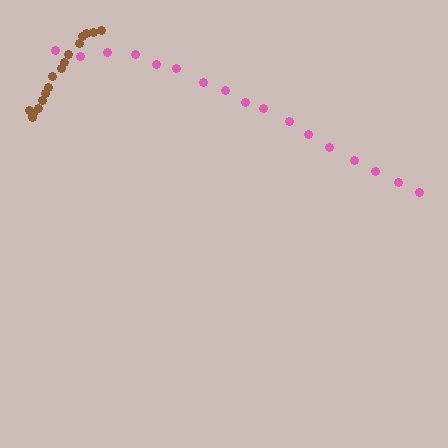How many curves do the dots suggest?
There are 2 distinct paths.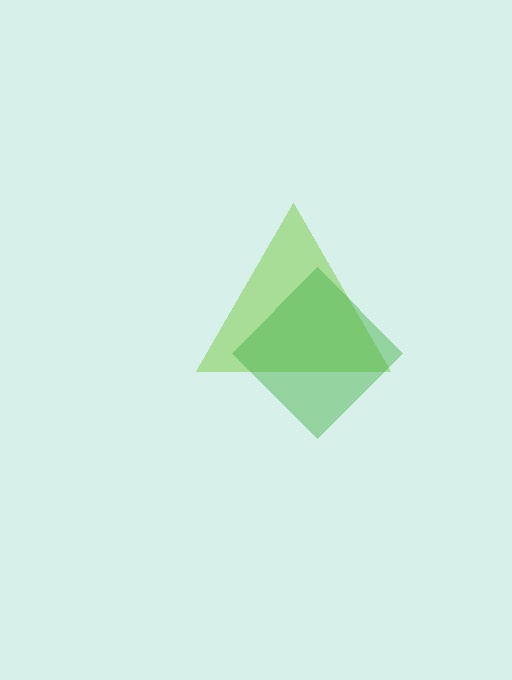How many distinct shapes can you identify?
There are 2 distinct shapes: a lime triangle, a green diamond.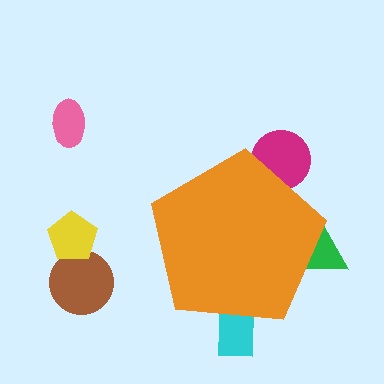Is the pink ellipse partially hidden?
No, the pink ellipse is fully visible.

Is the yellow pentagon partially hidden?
No, the yellow pentagon is fully visible.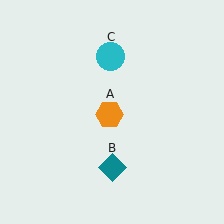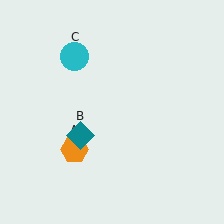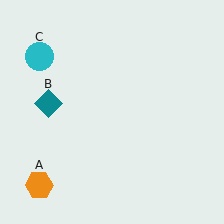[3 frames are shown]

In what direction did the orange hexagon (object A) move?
The orange hexagon (object A) moved down and to the left.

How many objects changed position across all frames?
3 objects changed position: orange hexagon (object A), teal diamond (object B), cyan circle (object C).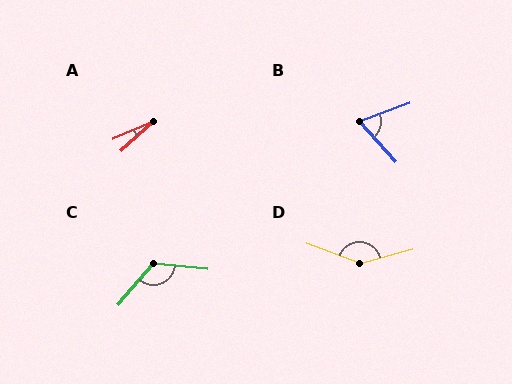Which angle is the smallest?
A, at approximately 18 degrees.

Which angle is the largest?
D, at approximately 145 degrees.